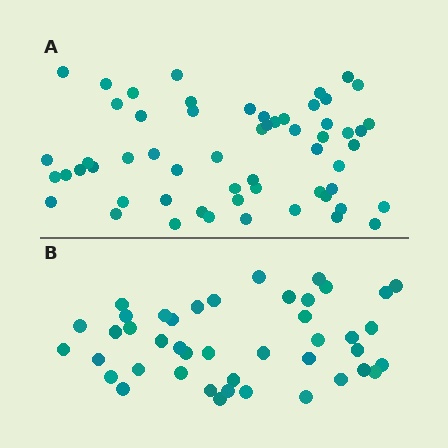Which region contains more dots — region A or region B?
Region A (the top region) has more dots.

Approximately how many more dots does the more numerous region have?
Region A has approximately 15 more dots than region B.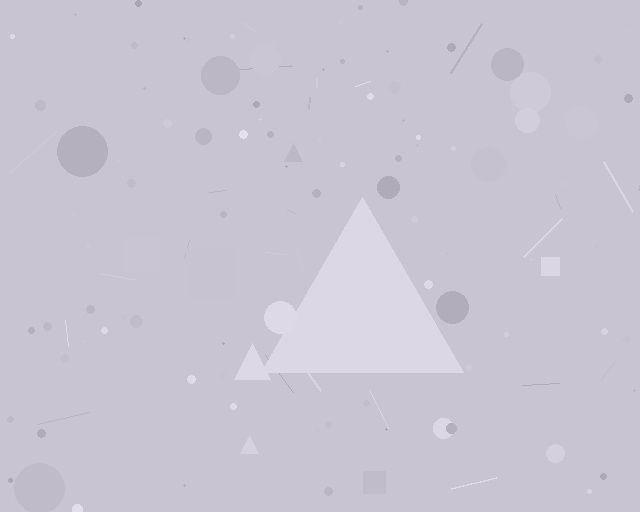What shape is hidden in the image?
A triangle is hidden in the image.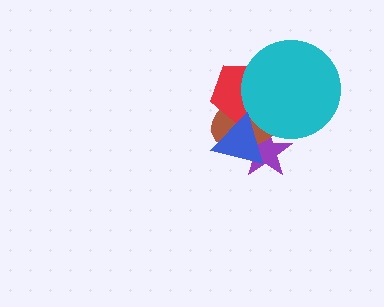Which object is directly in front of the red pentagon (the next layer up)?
The cyan circle is directly in front of the red pentagon.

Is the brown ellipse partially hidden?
Yes, it is partially covered by another shape.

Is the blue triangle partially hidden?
No, no other shape covers it.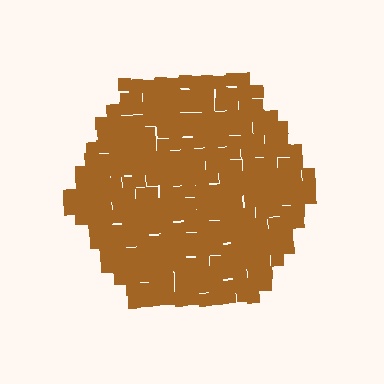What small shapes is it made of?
It is made of small squares.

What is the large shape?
The large shape is a hexagon.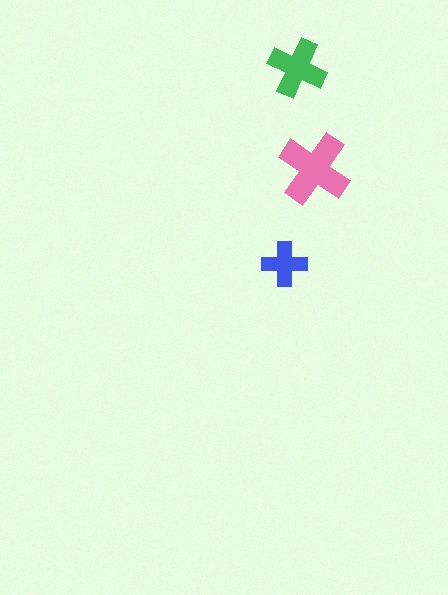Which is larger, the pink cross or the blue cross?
The pink one.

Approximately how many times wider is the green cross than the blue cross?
About 1.5 times wider.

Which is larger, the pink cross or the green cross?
The pink one.